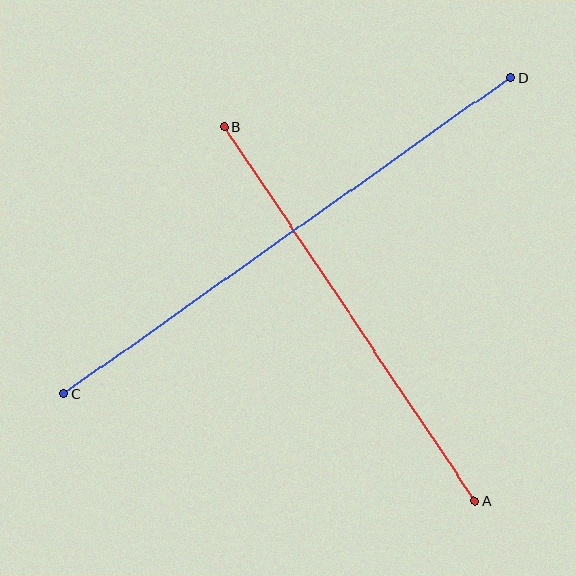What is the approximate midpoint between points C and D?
The midpoint is at approximately (287, 236) pixels.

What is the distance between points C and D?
The distance is approximately 547 pixels.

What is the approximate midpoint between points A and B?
The midpoint is at approximately (350, 314) pixels.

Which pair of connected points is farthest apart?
Points C and D are farthest apart.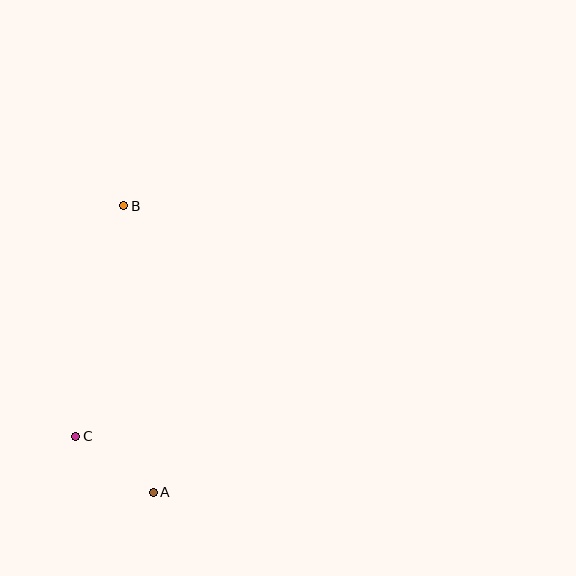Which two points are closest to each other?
Points A and C are closest to each other.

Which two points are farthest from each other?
Points A and B are farthest from each other.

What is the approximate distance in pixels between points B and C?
The distance between B and C is approximately 235 pixels.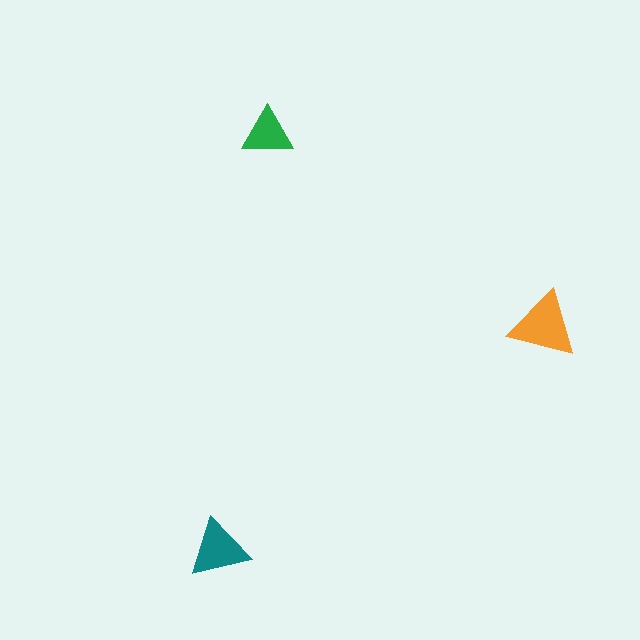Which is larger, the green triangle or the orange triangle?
The orange one.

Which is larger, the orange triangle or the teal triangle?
The orange one.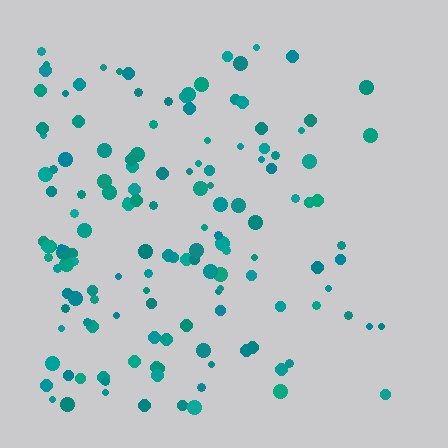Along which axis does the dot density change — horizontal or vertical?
Horizontal.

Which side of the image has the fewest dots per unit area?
The right.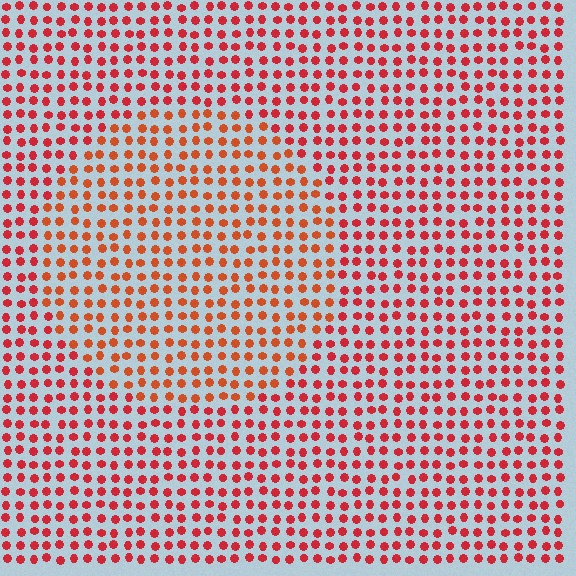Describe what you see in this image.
The image is filled with small red elements in a uniform arrangement. A circle-shaped region is visible where the elements are tinted to a slightly different hue, forming a subtle color boundary.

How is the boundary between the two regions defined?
The boundary is defined purely by a slight shift in hue (about 21 degrees). Spacing, size, and orientation are identical on both sides.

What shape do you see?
I see a circle.